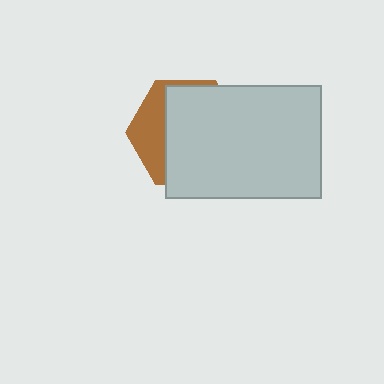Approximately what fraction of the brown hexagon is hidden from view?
Roughly 69% of the brown hexagon is hidden behind the light gray rectangle.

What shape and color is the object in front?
The object in front is a light gray rectangle.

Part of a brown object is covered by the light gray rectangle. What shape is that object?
It is a hexagon.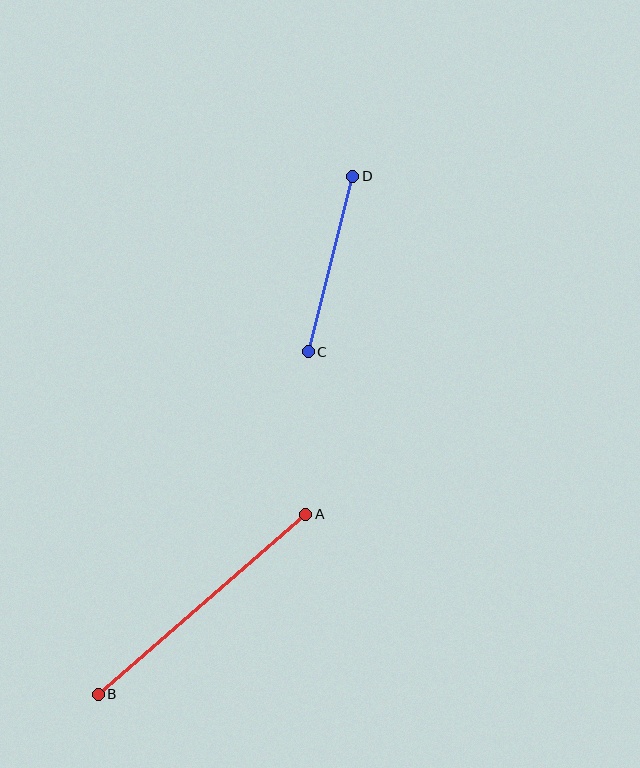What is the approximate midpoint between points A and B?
The midpoint is at approximately (202, 604) pixels.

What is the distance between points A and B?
The distance is approximately 275 pixels.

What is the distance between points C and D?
The distance is approximately 181 pixels.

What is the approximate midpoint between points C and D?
The midpoint is at approximately (330, 264) pixels.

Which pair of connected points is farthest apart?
Points A and B are farthest apart.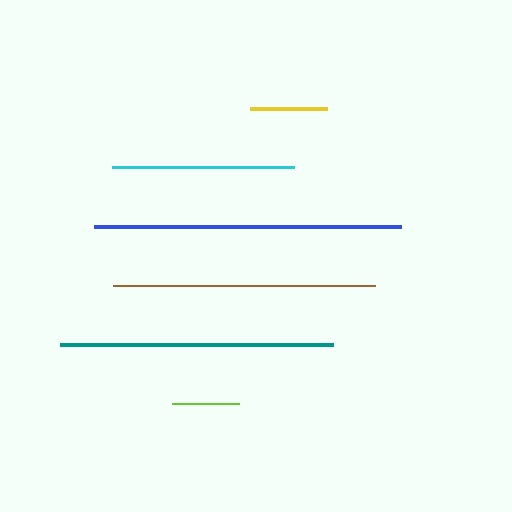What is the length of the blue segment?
The blue segment is approximately 307 pixels long.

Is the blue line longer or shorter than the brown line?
The blue line is longer than the brown line.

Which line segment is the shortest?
The lime line is the shortest at approximately 67 pixels.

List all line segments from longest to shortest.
From longest to shortest: blue, teal, brown, cyan, yellow, lime.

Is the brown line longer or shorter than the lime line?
The brown line is longer than the lime line.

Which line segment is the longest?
The blue line is the longest at approximately 307 pixels.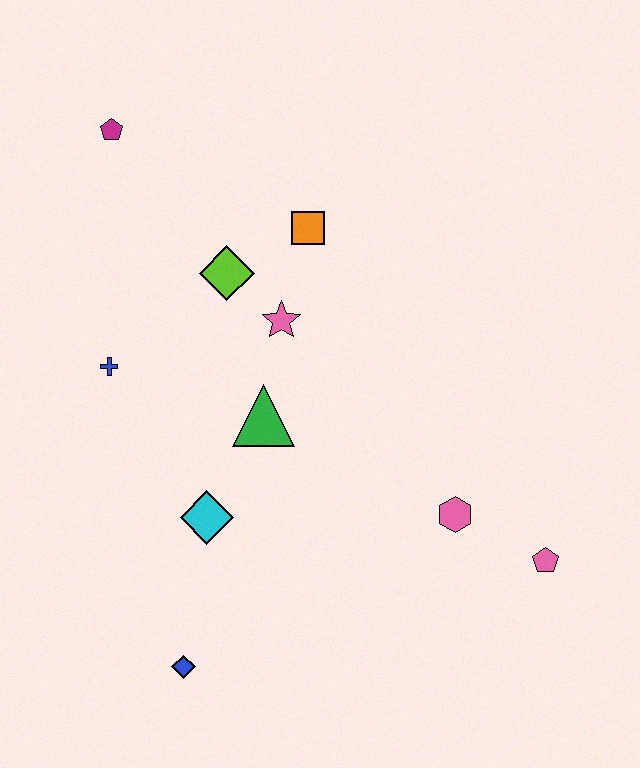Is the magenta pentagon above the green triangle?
Yes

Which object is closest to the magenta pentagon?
The lime diamond is closest to the magenta pentagon.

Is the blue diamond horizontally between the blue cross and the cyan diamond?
Yes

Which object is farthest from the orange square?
The blue diamond is farthest from the orange square.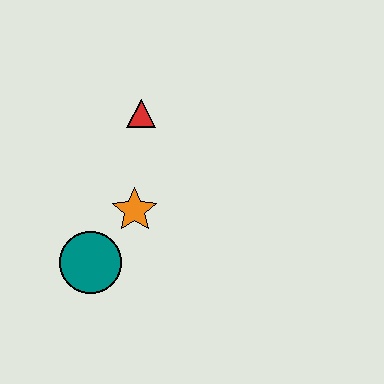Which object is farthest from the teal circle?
The red triangle is farthest from the teal circle.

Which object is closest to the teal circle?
The orange star is closest to the teal circle.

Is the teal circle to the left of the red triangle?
Yes